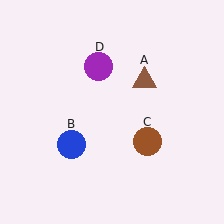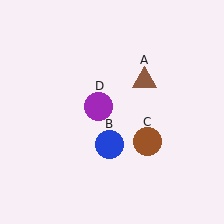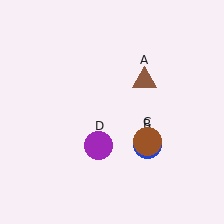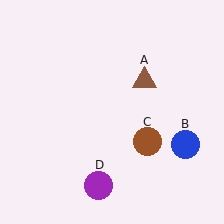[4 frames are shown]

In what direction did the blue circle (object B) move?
The blue circle (object B) moved right.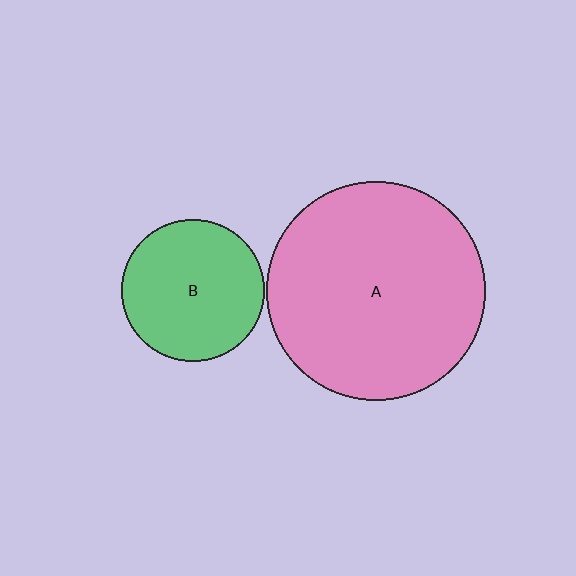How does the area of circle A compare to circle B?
Approximately 2.4 times.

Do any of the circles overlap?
No, none of the circles overlap.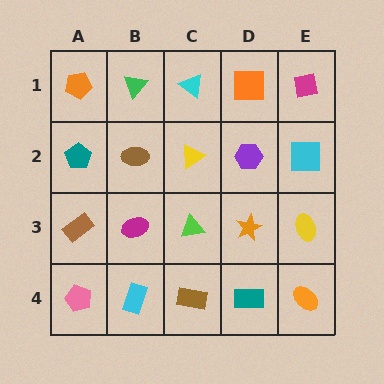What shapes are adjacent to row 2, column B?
A green triangle (row 1, column B), a magenta ellipse (row 3, column B), a teal pentagon (row 2, column A), a yellow triangle (row 2, column C).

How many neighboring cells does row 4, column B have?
3.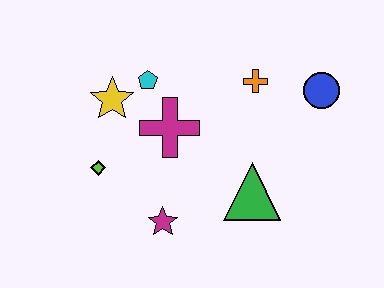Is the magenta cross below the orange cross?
Yes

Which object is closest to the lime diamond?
The yellow star is closest to the lime diamond.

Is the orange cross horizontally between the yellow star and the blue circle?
Yes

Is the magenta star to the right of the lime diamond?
Yes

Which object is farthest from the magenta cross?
The blue circle is farthest from the magenta cross.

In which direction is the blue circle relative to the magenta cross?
The blue circle is to the right of the magenta cross.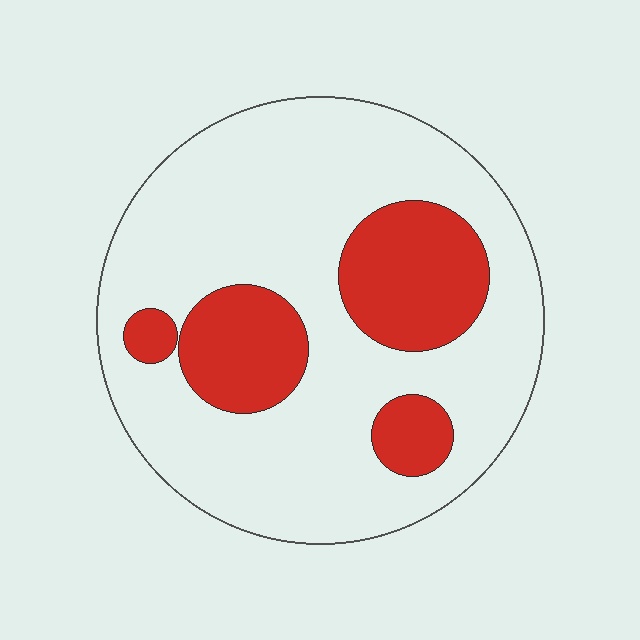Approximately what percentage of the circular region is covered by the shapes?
Approximately 25%.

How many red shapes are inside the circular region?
4.